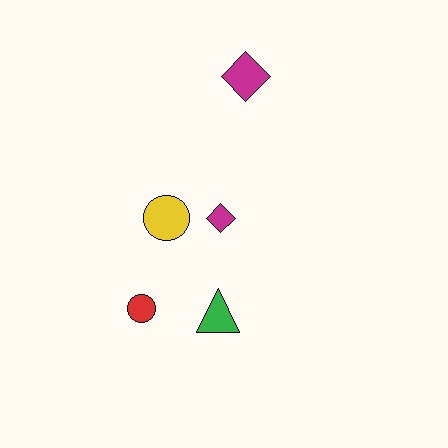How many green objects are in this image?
There is 1 green object.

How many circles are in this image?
There are 2 circles.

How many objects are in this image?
There are 5 objects.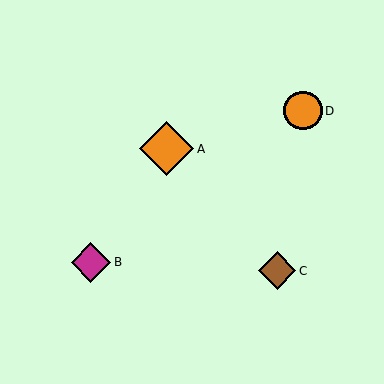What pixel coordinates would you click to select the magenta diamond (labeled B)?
Click at (91, 262) to select the magenta diamond B.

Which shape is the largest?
The orange diamond (labeled A) is the largest.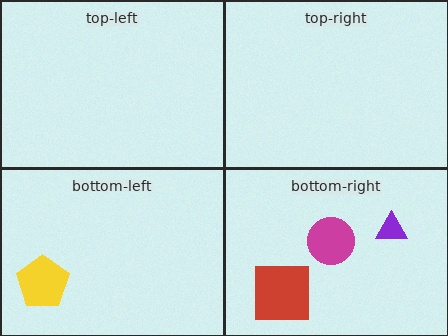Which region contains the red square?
The bottom-right region.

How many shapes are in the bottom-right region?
3.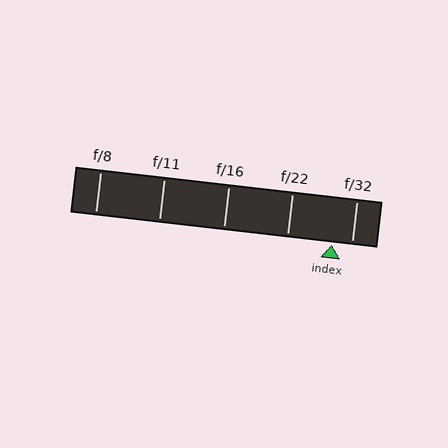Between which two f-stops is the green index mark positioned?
The index mark is between f/22 and f/32.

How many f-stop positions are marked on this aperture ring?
There are 5 f-stop positions marked.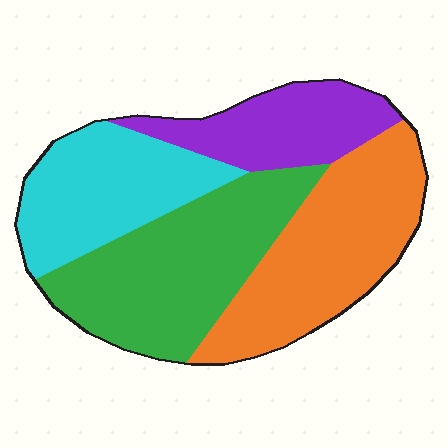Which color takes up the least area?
Purple, at roughly 15%.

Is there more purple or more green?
Green.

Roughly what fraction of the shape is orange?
Orange takes up between a quarter and a half of the shape.